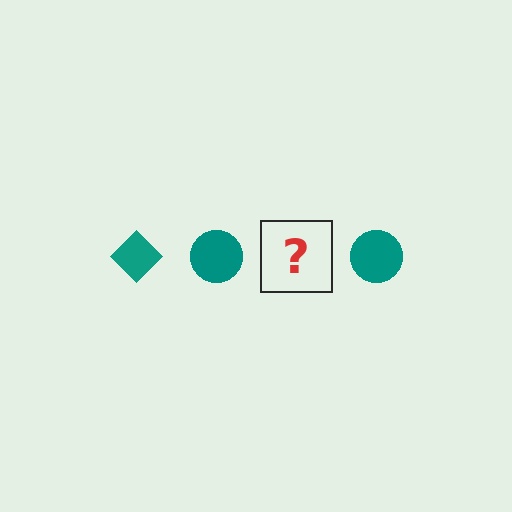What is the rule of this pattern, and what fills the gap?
The rule is that the pattern cycles through diamond, circle shapes in teal. The gap should be filled with a teal diamond.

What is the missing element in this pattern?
The missing element is a teal diamond.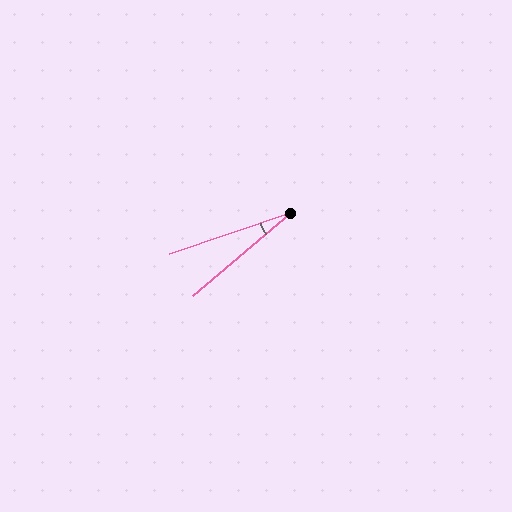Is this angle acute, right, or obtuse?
It is acute.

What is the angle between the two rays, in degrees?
Approximately 22 degrees.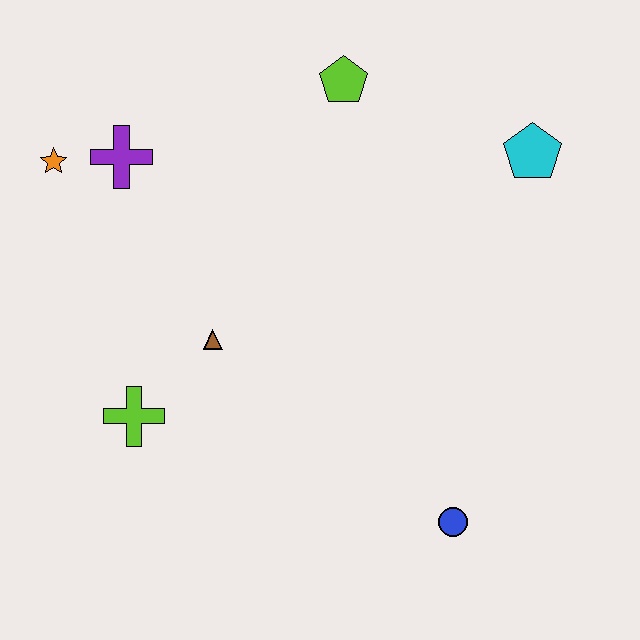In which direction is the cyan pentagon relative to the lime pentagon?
The cyan pentagon is to the right of the lime pentagon.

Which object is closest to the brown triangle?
The lime cross is closest to the brown triangle.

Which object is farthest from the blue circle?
The orange star is farthest from the blue circle.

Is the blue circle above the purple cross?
No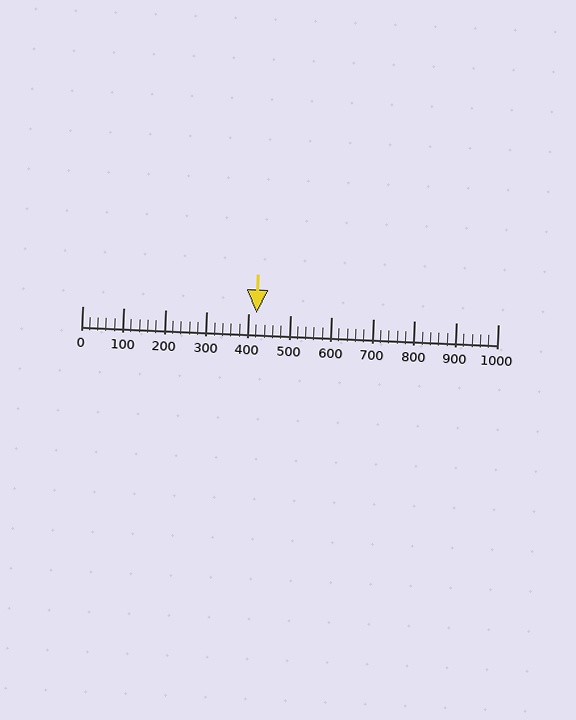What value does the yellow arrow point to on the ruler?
The yellow arrow points to approximately 420.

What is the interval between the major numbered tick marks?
The major tick marks are spaced 100 units apart.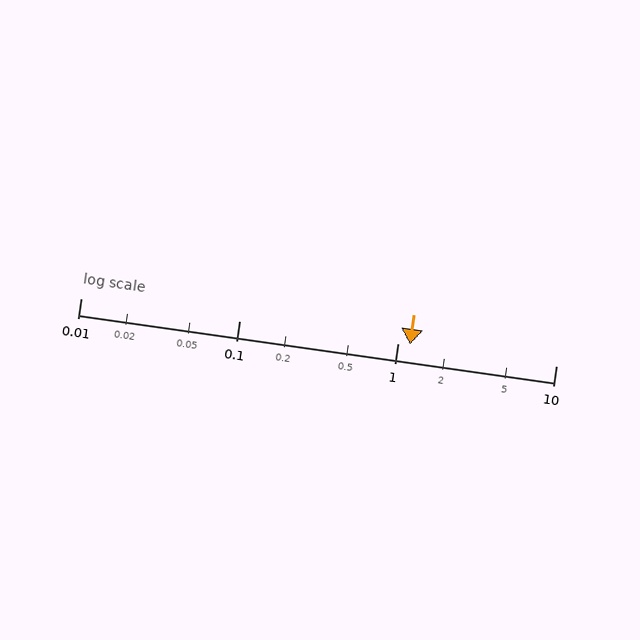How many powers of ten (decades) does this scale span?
The scale spans 3 decades, from 0.01 to 10.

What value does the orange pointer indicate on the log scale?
The pointer indicates approximately 1.2.